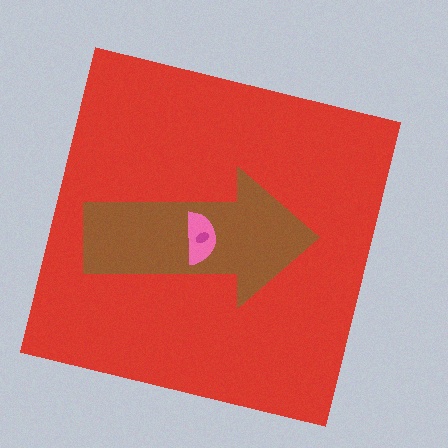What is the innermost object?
The magenta ellipse.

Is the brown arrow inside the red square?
Yes.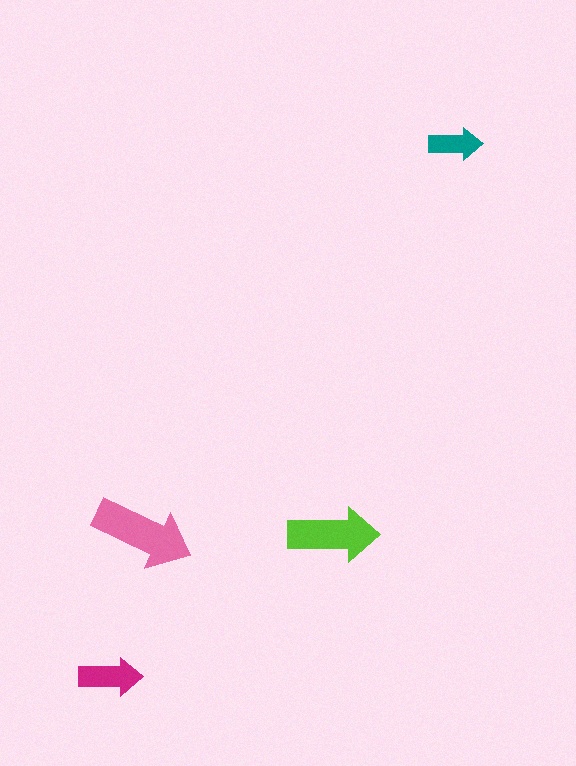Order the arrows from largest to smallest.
the pink one, the lime one, the magenta one, the teal one.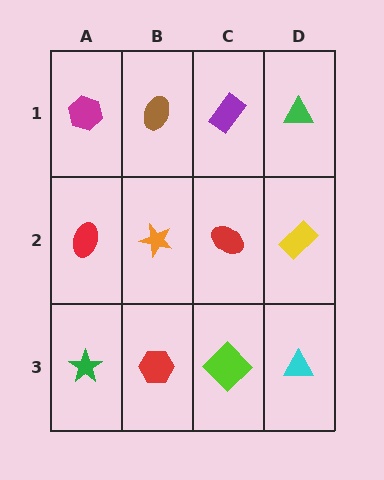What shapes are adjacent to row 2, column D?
A green triangle (row 1, column D), a cyan triangle (row 3, column D), a red ellipse (row 2, column C).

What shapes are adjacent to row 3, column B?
An orange star (row 2, column B), a green star (row 3, column A), a lime diamond (row 3, column C).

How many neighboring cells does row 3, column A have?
2.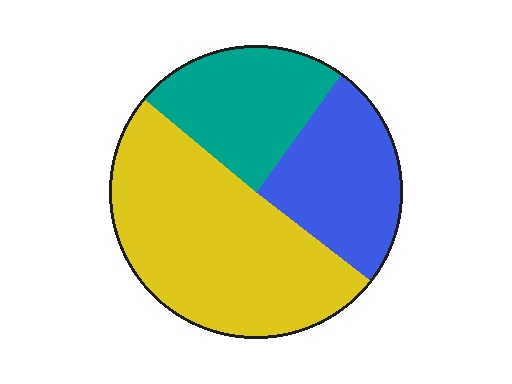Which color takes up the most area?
Yellow, at roughly 50%.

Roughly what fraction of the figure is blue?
Blue takes up about one quarter (1/4) of the figure.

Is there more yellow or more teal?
Yellow.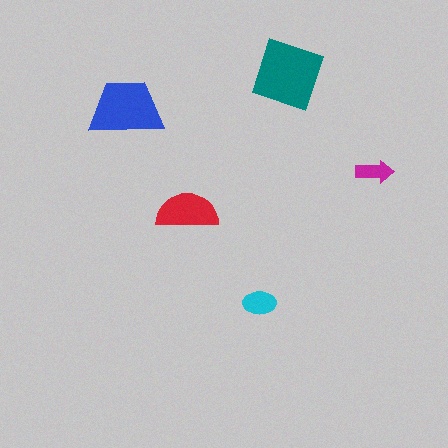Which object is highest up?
The teal square is topmost.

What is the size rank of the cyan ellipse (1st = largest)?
4th.